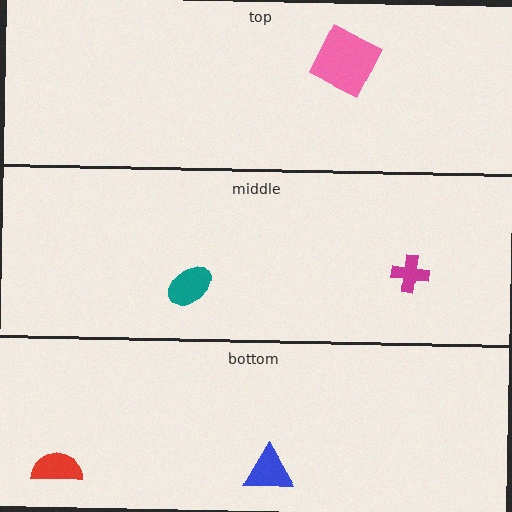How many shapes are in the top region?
1.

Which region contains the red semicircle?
The bottom region.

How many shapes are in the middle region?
2.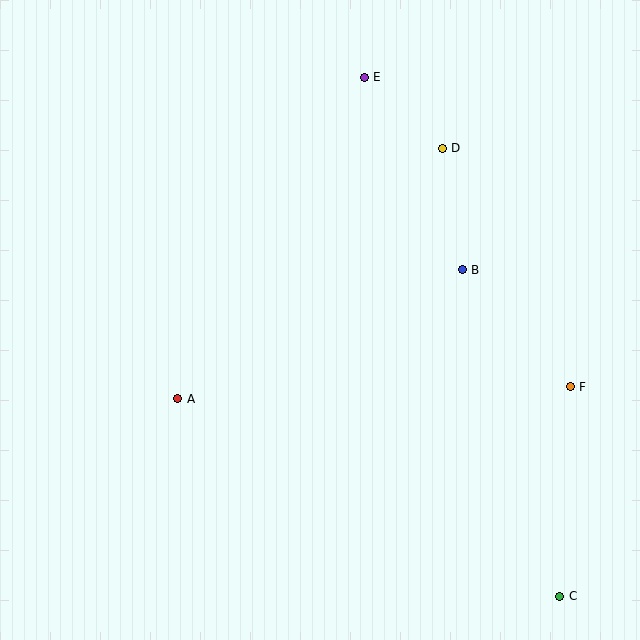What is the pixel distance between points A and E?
The distance between A and E is 372 pixels.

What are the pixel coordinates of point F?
Point F is at (570, 387).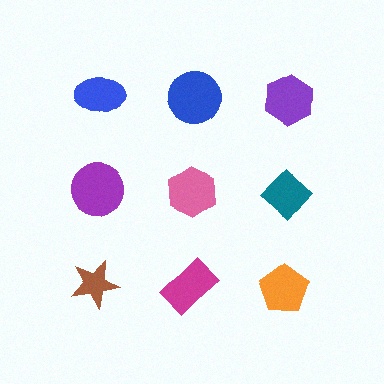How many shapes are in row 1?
3 shapes.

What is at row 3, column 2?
A magenta rectangle.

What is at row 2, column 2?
A pink hexagon.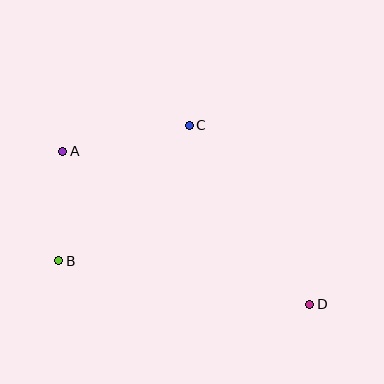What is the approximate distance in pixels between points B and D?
The distance between B and D is approximately 254 pixels.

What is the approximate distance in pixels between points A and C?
The distance between A and C is approximately 129 pixels.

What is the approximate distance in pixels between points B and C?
The distance between B and C is approximately 188 pixels.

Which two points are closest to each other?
Points A and B are closest to each other.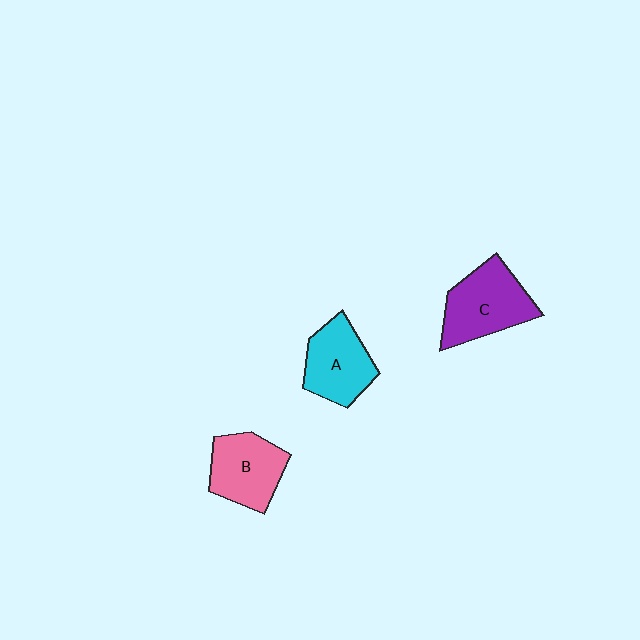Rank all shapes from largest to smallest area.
From largest to smallest: C (purple), B (pink), A (cyan).